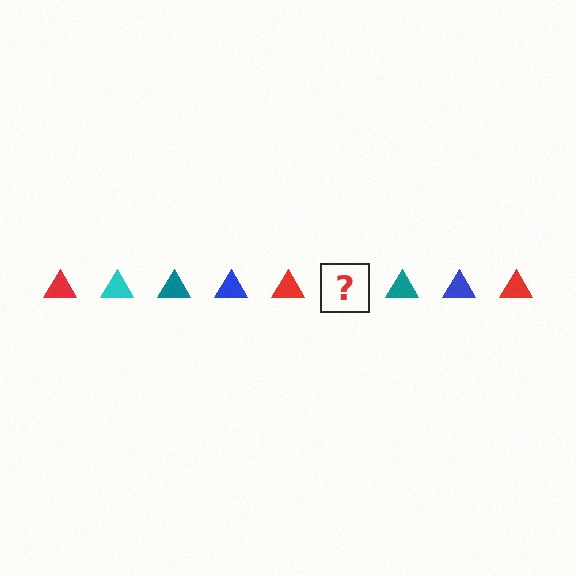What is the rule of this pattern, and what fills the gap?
The rule is that the pattern cycles through red, cyan, teal, blue triangles. The gap should be filled with a cyan triangle.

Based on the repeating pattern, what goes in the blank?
The blank should be a cyan triangle.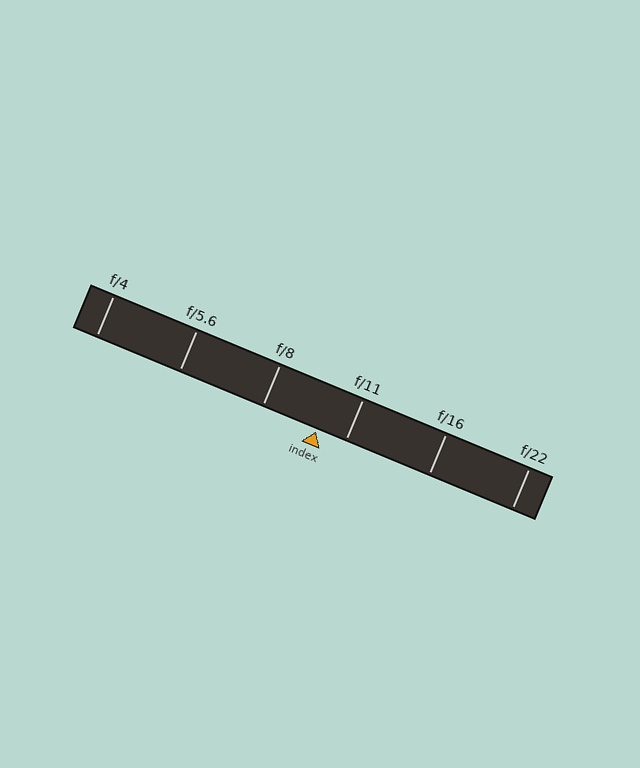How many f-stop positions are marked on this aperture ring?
There are 6 f-stop positions marked.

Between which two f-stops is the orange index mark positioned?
The index mark is between f/8 and f/11.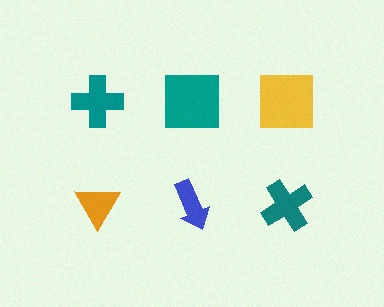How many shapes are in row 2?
3 shapes.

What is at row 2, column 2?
A blue arrow.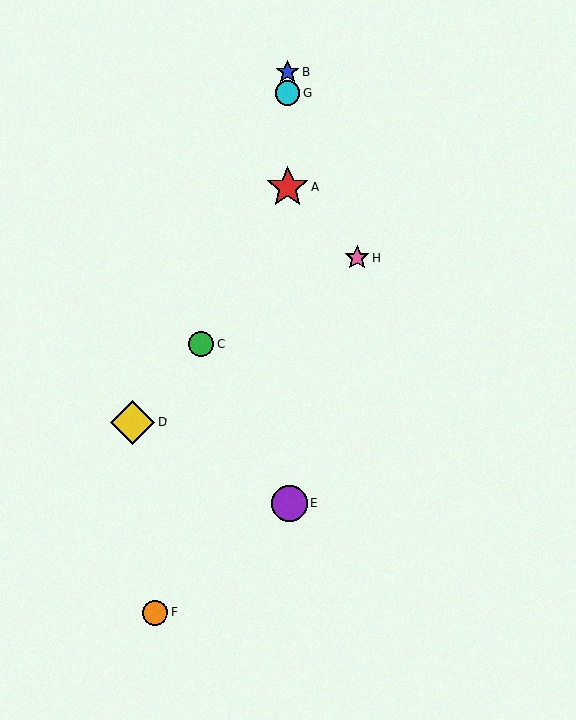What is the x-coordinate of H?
Object H is at x≈357.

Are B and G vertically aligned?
Yes, both are at x≈287.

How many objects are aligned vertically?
4 objects (A, B, E, G) are aligned vertically.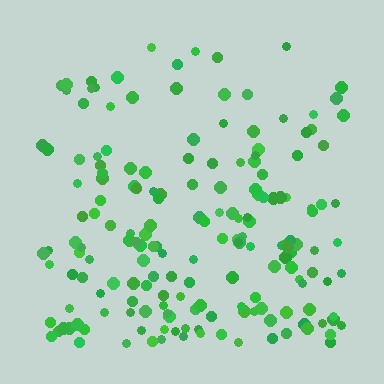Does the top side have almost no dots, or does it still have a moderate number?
Still a moderate number, just noticeably fewer than the bottom.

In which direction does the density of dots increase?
From top to bottom, with the bottom side densest.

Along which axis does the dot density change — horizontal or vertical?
Vertical.